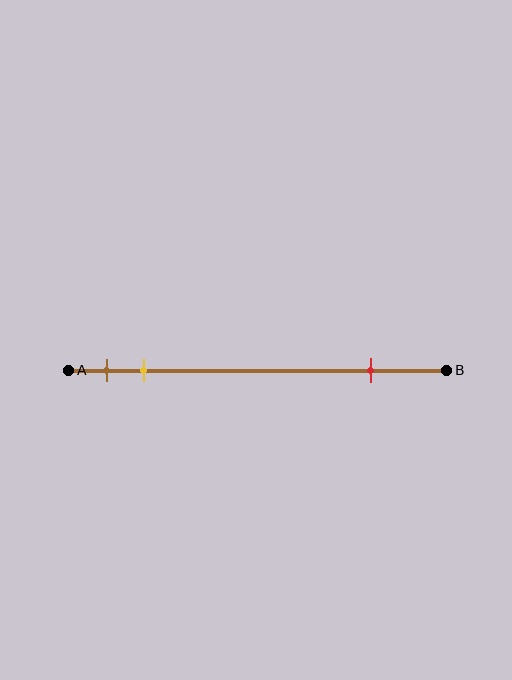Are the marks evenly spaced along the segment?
No, the marks are not evenly spaced.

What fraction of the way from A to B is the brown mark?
The brown mark is approximately 10% (0.1) of the way from A to B.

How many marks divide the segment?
There are 3 marks dividing the segment.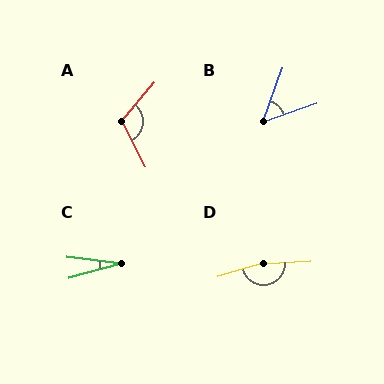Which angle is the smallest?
C, at approximately 21 degrees.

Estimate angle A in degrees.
Approximately 113 degrees.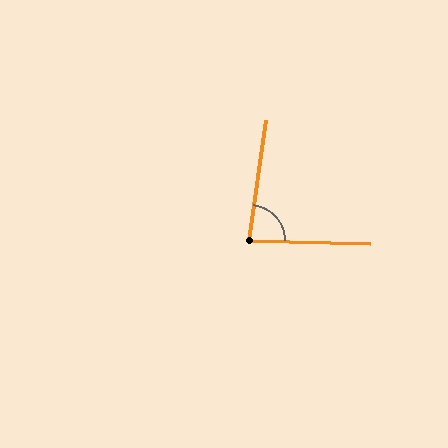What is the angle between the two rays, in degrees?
Approximately 83 degrees.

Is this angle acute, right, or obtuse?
It is acute.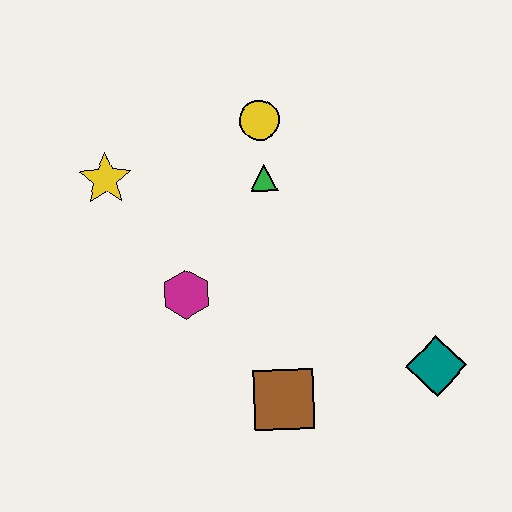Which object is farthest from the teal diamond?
The yellow star is farthest from the teal diamond.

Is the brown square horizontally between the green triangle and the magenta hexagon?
No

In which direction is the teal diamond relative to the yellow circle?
The teal diamond is below the yellow circle.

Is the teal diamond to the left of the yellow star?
No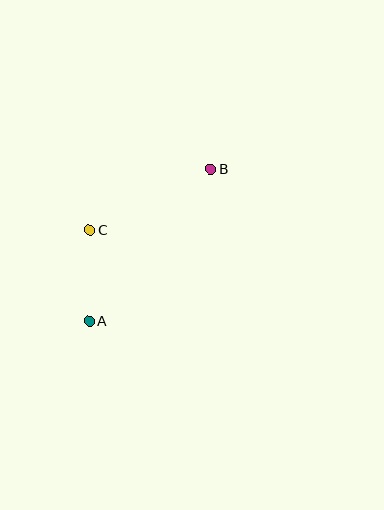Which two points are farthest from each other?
Points A and B are farthest from each other.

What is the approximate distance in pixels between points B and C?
The distance between B and C is approximately 135 pixels.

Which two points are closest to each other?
Points A and C are closest to each other.